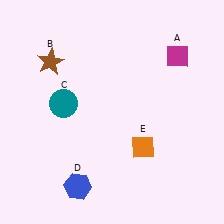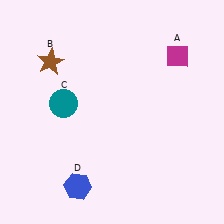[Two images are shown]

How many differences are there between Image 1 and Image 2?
There is 1 difference between the two images.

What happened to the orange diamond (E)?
The orange diamond (E) was removed in Image 2. It was in the bottom-right area of Image 1.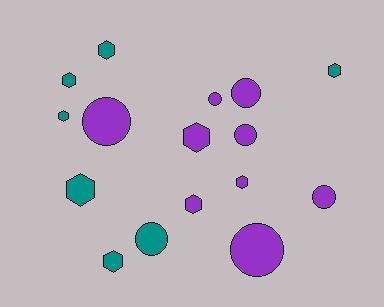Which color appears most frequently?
Purple, with 9 objects.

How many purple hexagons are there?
There are 3 purple hexagons.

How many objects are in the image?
There are 16 objects.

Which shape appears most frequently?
Hexagon, with 9 objects.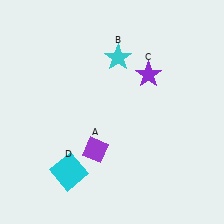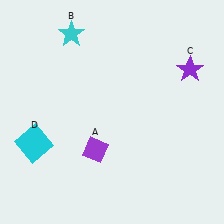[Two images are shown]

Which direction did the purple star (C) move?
The purple star (C) moved right.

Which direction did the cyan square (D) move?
The cyan square (D) moved left.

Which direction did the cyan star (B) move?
The cyan star (B) moved left.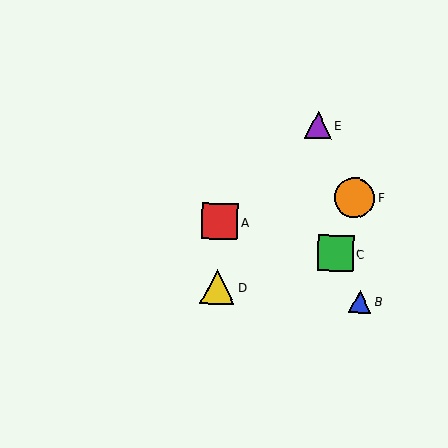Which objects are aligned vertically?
Objects A, D are aligned vertically.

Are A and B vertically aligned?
No, A is at x≈219 and B is at x≈360.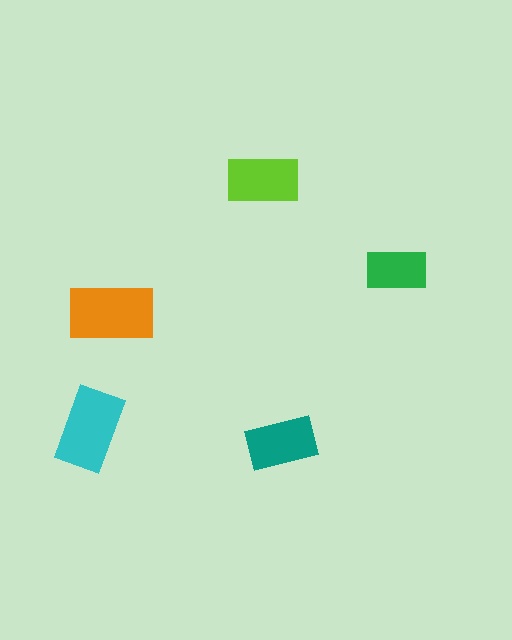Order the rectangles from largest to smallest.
the orange one, the cyan one, the lime one, the teal one, the green one.